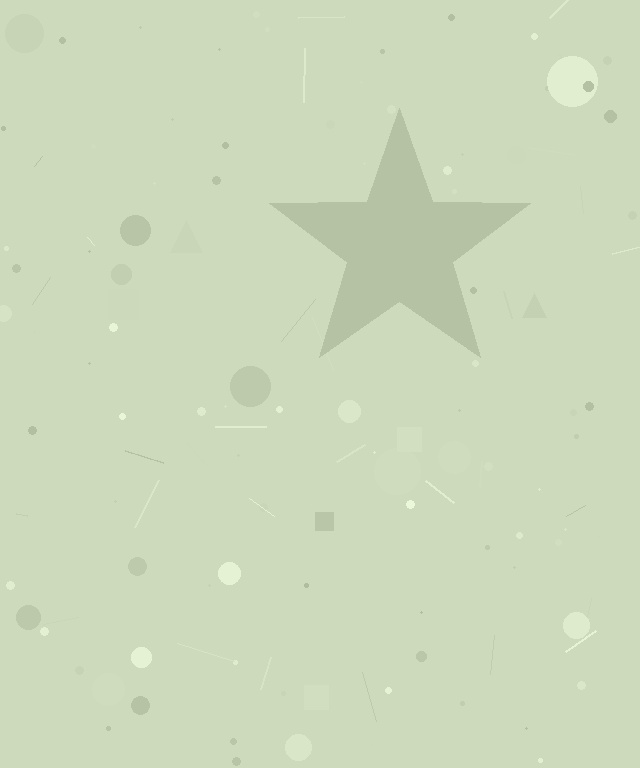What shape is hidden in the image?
A star is hidden in the image.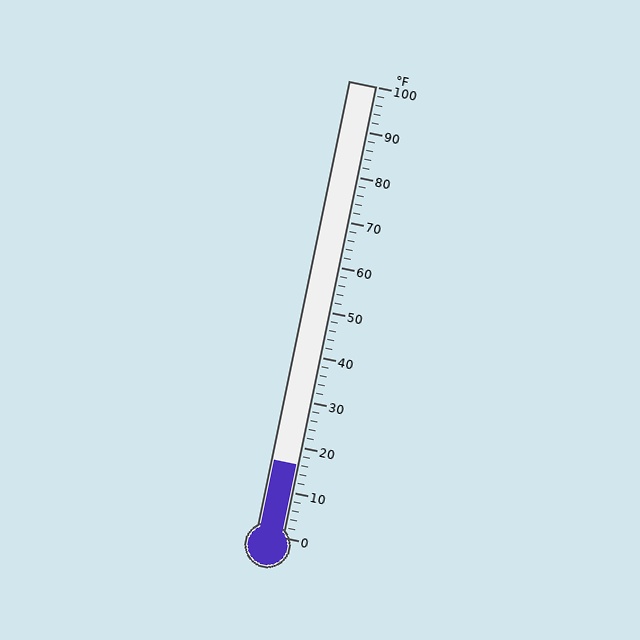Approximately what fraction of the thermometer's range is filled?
The thermometer is filled to approximately 15% of its range.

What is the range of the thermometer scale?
The thermometer scale ranges from 0°F to 100°F.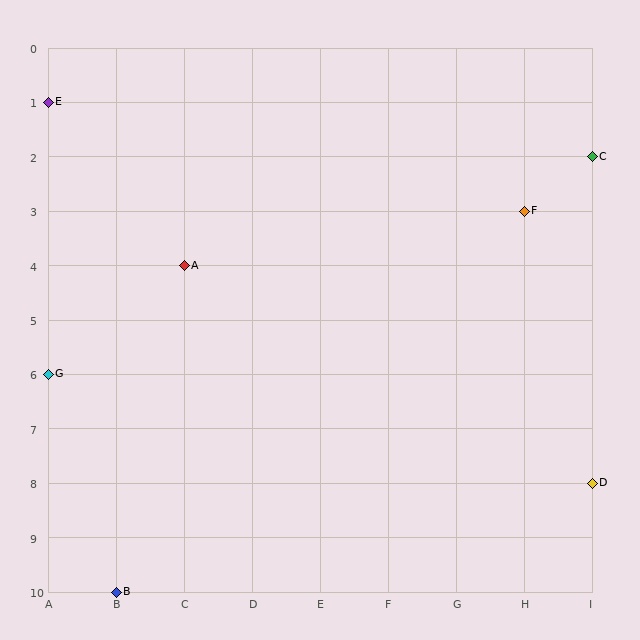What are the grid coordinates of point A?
Point A is at grid coordinates (C, 4).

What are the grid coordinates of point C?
Point C is at grid coordinates (I, 2).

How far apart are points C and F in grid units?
Points C and F are 1 column and 1 row apart (about 1.4 grid units diagonally).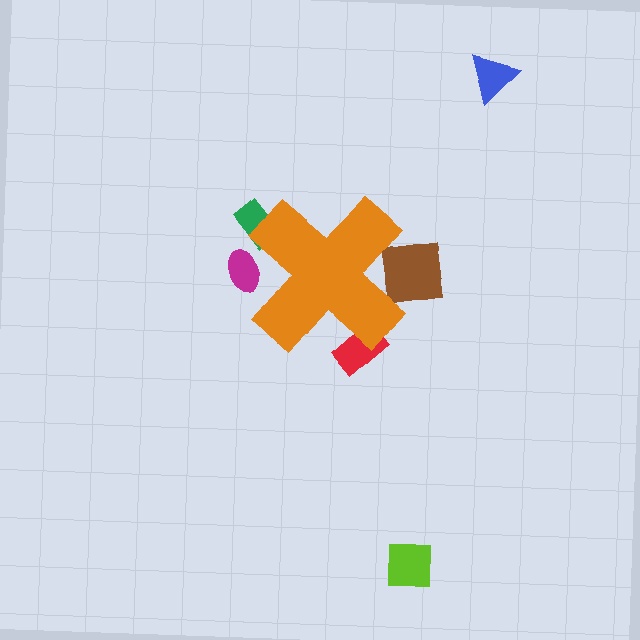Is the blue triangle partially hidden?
No, the blue triangle is fully visible.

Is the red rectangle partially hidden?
Yes, the red rectangle is partially hidden behind the orange cross.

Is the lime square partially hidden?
No, the lime square is fully visible.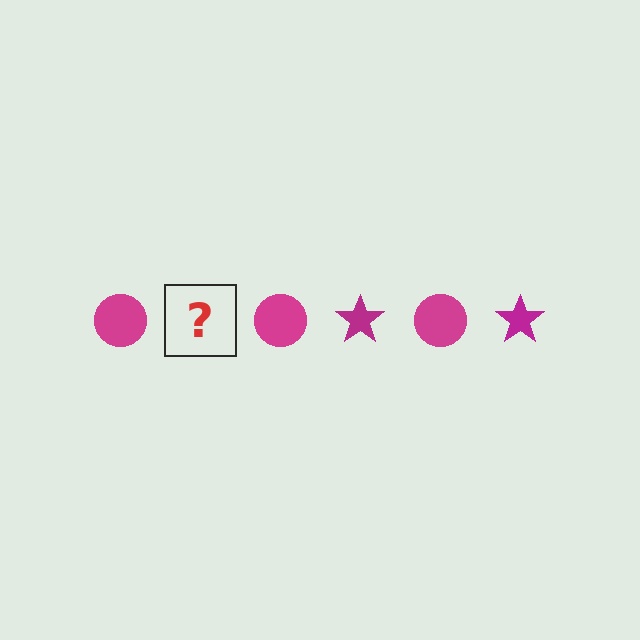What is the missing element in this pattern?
The missing element is a magenta star.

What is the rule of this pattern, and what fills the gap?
The rule is that the pattern cycles through circle, star shapes in magenta. The gap should be filled with a magenta star.